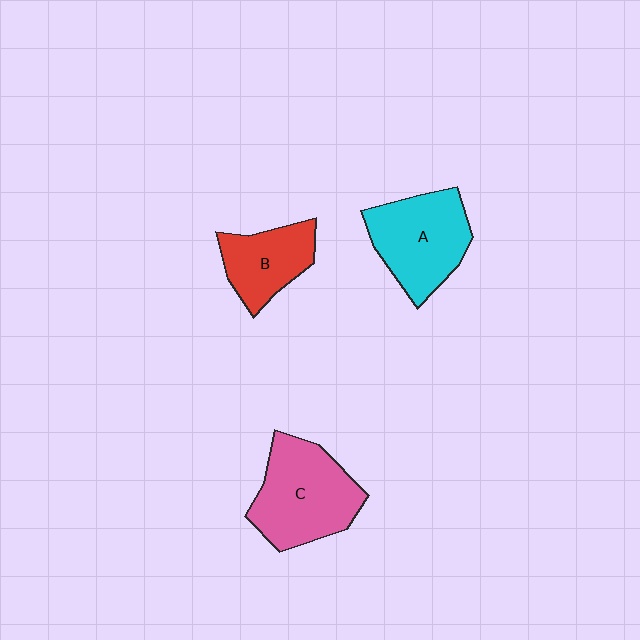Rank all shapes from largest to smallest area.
From largest to smallest: C (pink), A (cyan), B (red).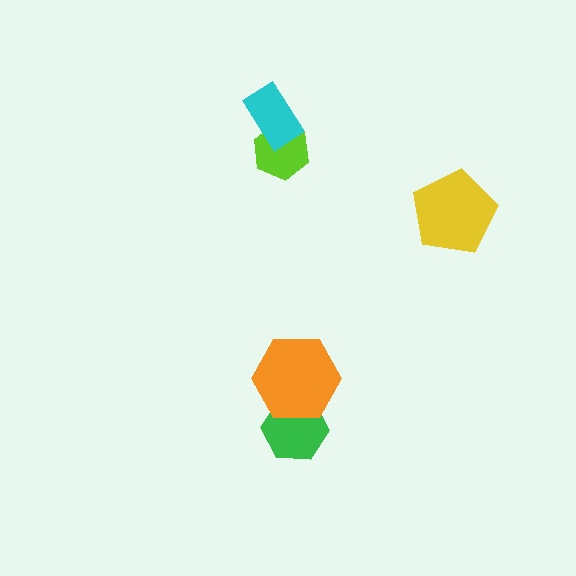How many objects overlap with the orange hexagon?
1 object overlaps with the orange hexagon.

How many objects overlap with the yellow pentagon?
0 objects overlap with the yellow pentagon.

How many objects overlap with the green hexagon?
1 object overlaps with the green hexagon.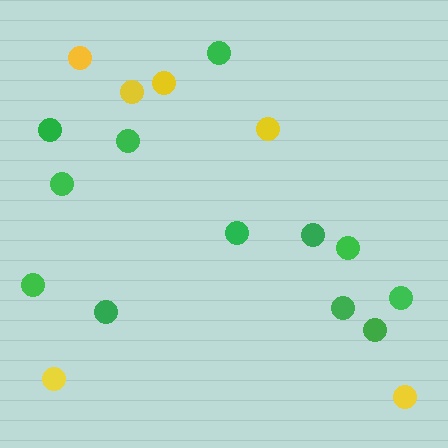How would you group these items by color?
There are 2 groups: one group of green circles (12) and one group of yellow circles (6).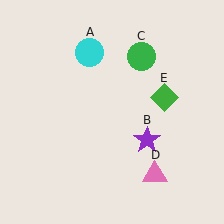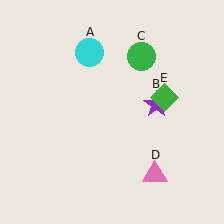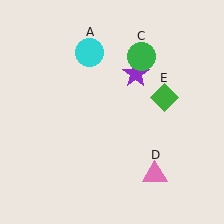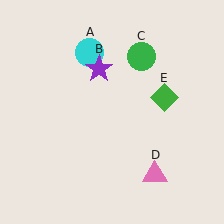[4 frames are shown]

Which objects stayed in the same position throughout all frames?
Cyan circle (object A) and green circle (object C) and pink triangle (object D) and green diamond (object E) remained stationary.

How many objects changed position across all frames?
1 object changed position: purple star (object B).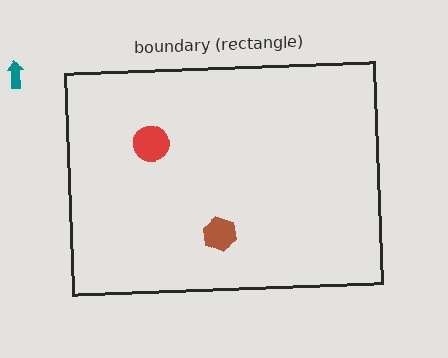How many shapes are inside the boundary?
2 inside, 1 outside.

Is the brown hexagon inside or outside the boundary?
Inside.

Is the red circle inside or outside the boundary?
Inside.